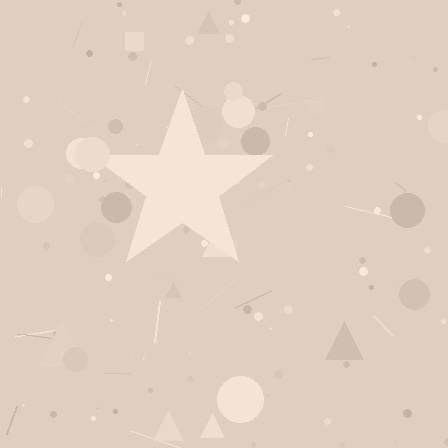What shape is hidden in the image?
A star is hidden in the image.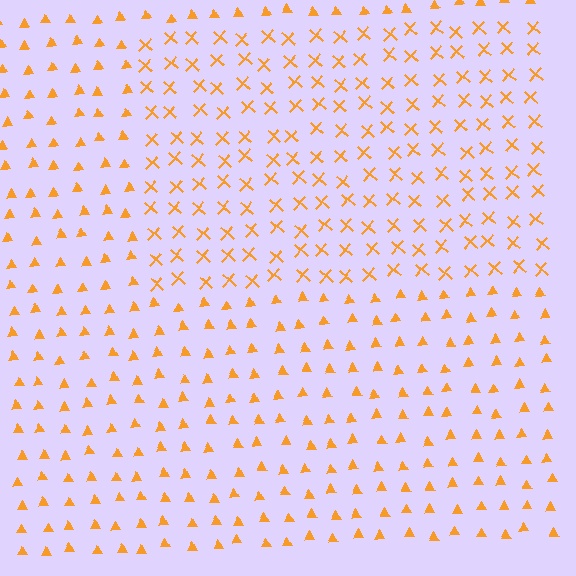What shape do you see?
I see a rectangle.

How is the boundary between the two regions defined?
The boundary is defined by a change in element shape: X marks inside vs. triangles outside. All elements share the same color and spacing.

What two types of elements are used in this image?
The image uses X marks inside the rectangle region and triangles outside it.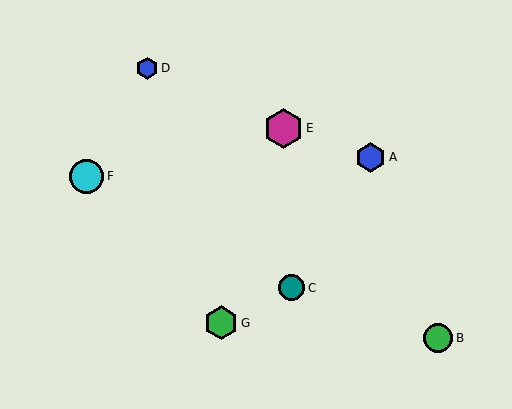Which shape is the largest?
The magenta hexagon (labeled E) is the largest.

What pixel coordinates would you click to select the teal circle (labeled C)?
Click at (292, 288) to select the teal circle C.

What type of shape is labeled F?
Shape F is a cyan circle.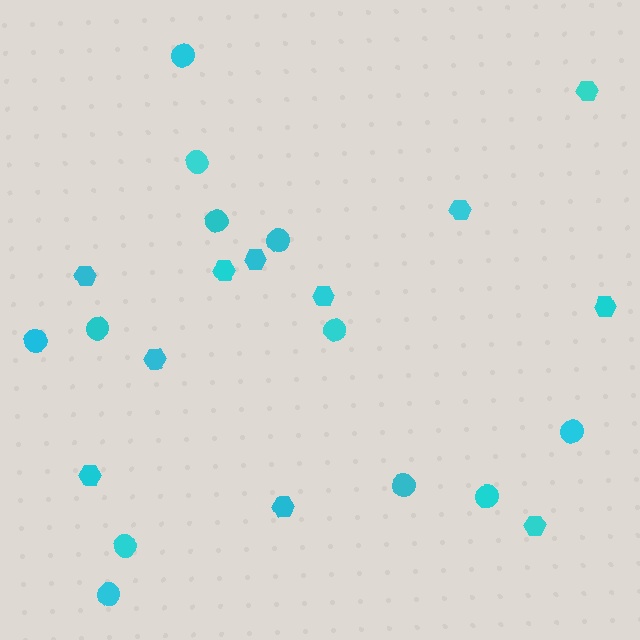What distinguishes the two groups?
There are 2 groups: one group of circles (12) and one group of hexagons (11).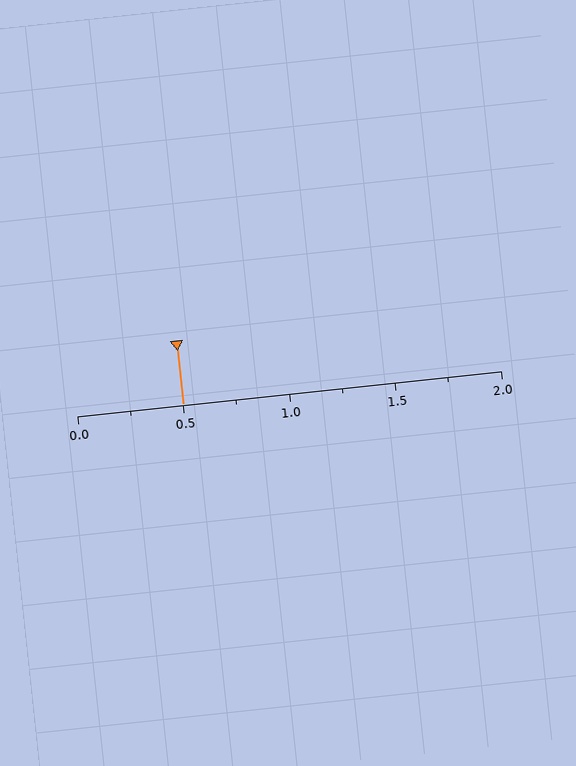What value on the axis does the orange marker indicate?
The marker indicates approximately 0.5.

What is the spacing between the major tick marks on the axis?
The major ticks are spaced 0.5 apart.